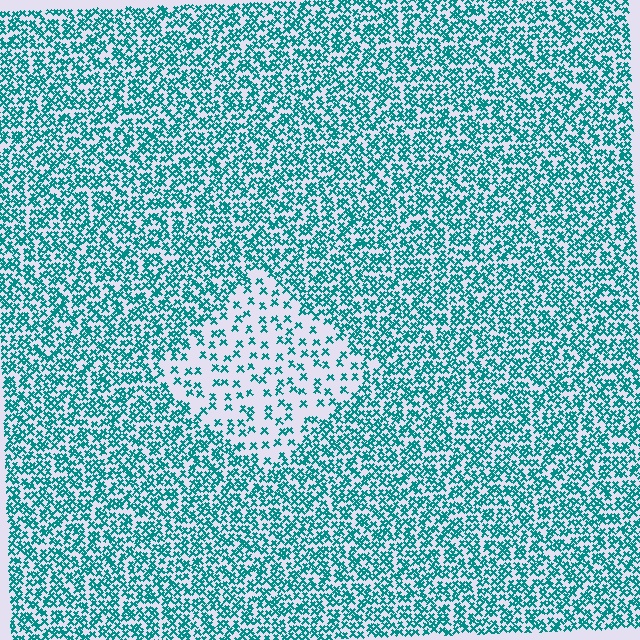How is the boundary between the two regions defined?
The boundary is defined by a change in element density (approximately 2.6x ratio). All elements are the same color, size, and shape.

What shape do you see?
I see a diamond.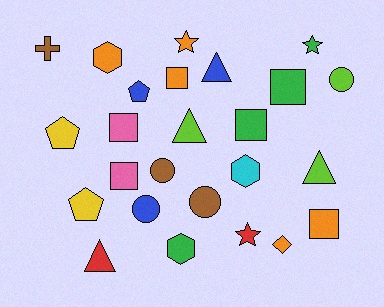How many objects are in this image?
There are 25 objects.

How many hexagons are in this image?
There are 3 hexagons.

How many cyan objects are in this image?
There is 1 cyan object.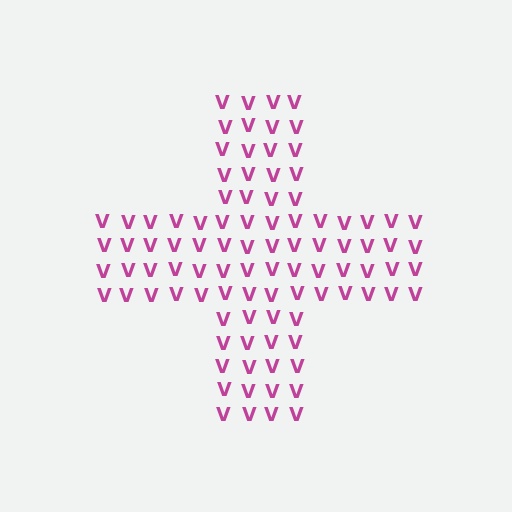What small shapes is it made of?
It is made of small letter V's.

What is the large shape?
The large shape is a cross.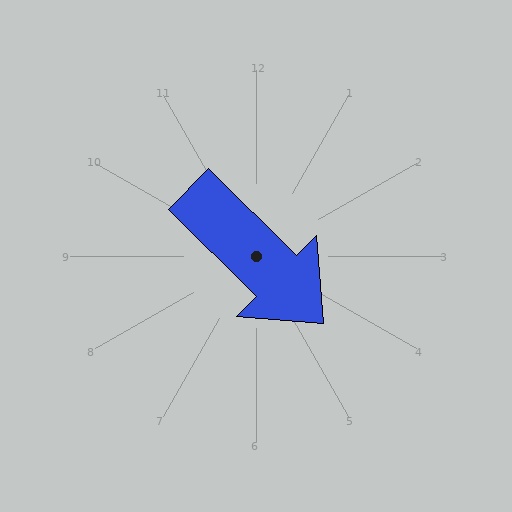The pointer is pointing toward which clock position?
Roughly 4 o'clock.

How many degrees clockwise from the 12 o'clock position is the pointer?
Approximately 135 degrees.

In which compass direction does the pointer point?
Southeast.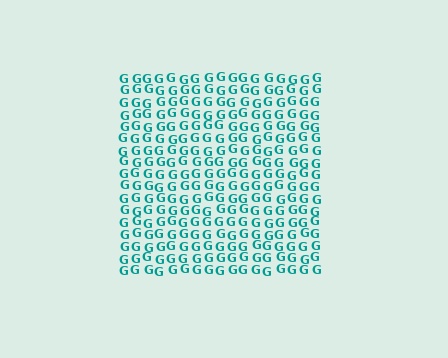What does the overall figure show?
The overall figure shows a square.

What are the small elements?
The small elements are letter G's.